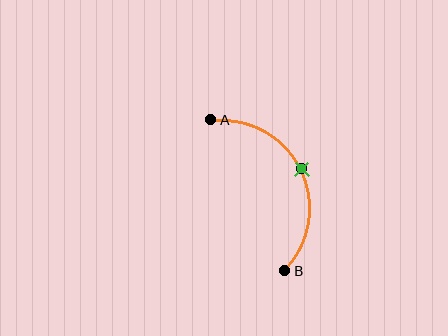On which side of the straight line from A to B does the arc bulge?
The arc bulges to the right of the straight line connecting A and B.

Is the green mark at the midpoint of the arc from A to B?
Yes. The green mark lies on the arc at equal arc-length from both A and B — it is the arc midpoint.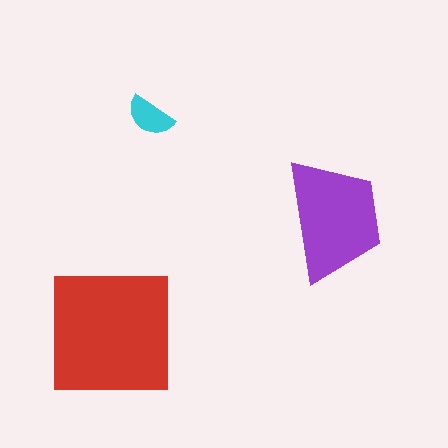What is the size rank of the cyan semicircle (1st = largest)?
3rd.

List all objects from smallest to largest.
The cyan semicircle, the purple trapezoid, the red square.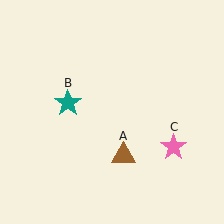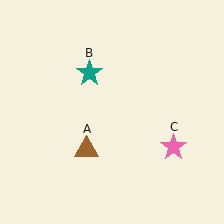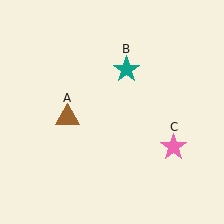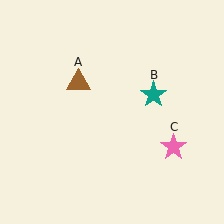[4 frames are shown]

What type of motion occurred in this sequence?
The brown triangle (object A), teal star (object B) rotated clockwise around the center of the scene.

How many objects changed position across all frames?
2 objects changed position: brown triangle (object A), teal star (object B).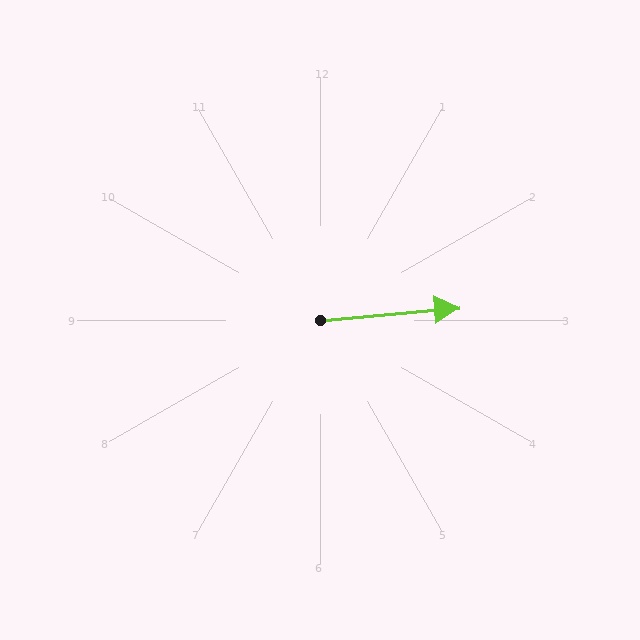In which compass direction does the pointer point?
East.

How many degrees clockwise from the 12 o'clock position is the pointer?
Approximately 85 degrees.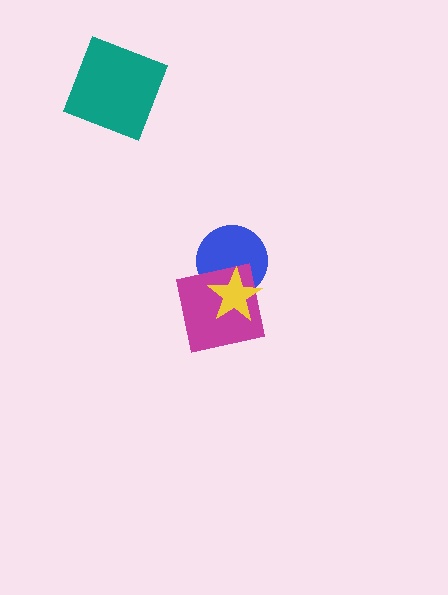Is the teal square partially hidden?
No, no other shape covers it.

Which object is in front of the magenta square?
The yellow star is in front of the magenta square.